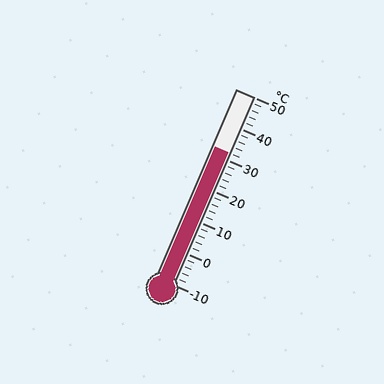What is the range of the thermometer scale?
The thermometer scale ranges from -10°C to 50°C.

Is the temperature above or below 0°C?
The temperature is above 0°C.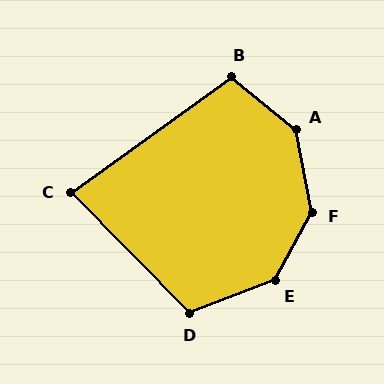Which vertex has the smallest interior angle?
C, at approximately 81 degrees.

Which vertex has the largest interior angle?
F, at approximately 141 degrees.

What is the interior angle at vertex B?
Approximately 105 degrees (obtuse).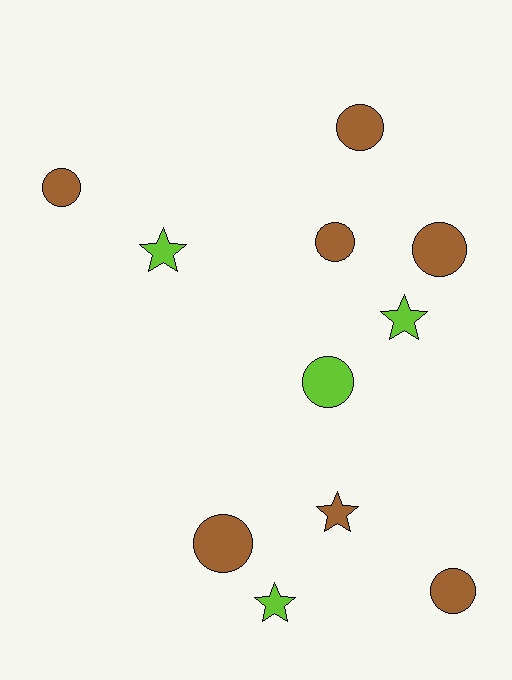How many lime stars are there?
There are 3 lime stars.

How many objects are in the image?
There are 11 objects.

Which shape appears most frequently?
Circle, with 7 objects.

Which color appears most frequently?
Brown, with 7 objects.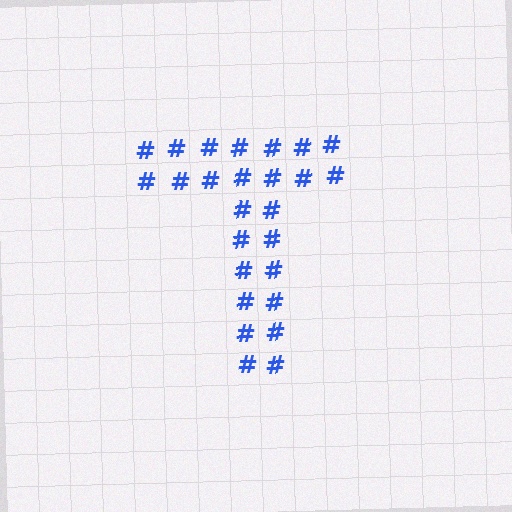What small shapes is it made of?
It is made of small hash symbols.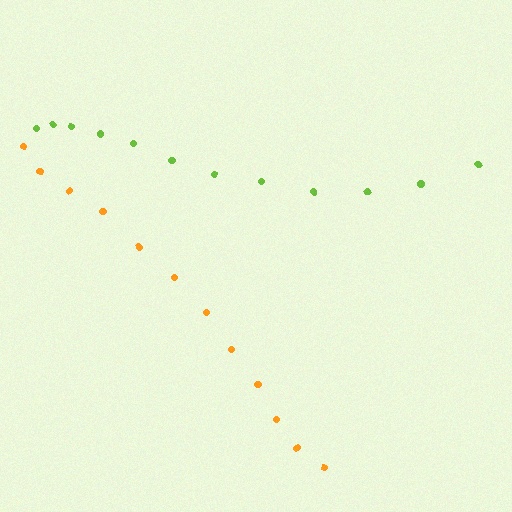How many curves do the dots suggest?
There are 2 distinct paths.